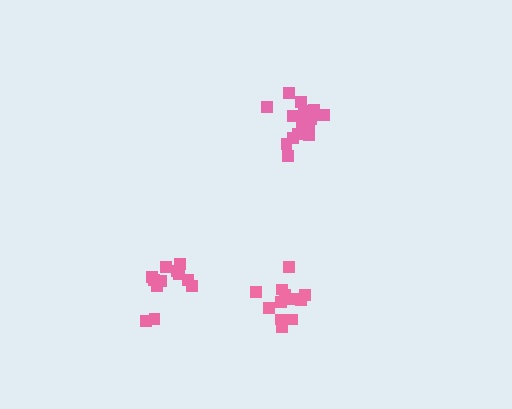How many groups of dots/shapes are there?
There are 3 groups.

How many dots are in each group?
Group 1: 12 dots, Group 2: 17 dots, Group 3: 12 dots (41 total).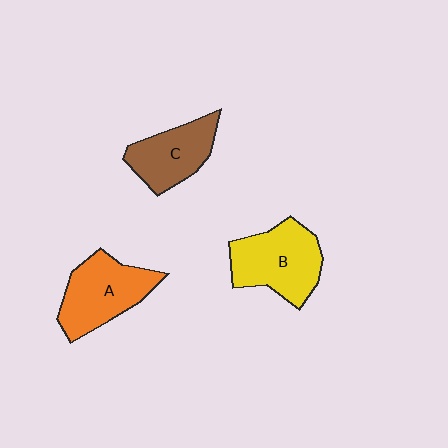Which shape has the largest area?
Shape B (yellow).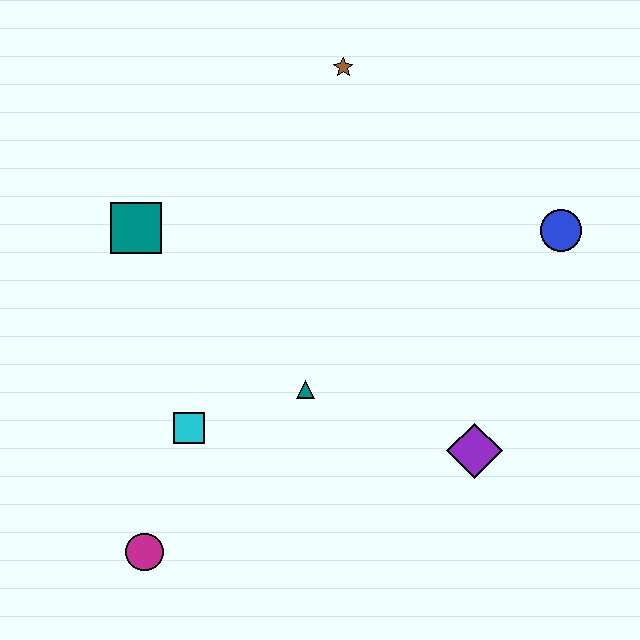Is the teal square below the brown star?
Yes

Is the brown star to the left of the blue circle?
Yes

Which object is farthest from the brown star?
The magenta circle is farthest from the brown star.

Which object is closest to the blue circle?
The purple diamond is closest to the blue circle.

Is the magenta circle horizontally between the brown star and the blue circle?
No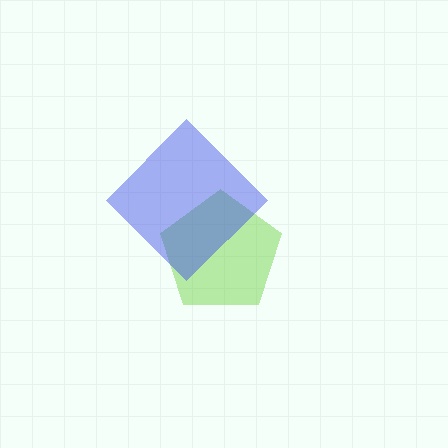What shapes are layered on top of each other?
The layered shapes are: a lime pentagon, a blue diamond.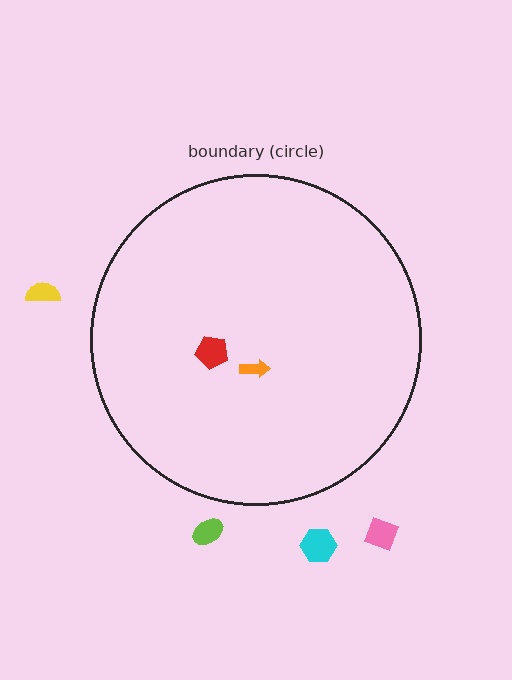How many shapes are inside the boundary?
2 inside, 4 outside.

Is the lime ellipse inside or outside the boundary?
Outside.